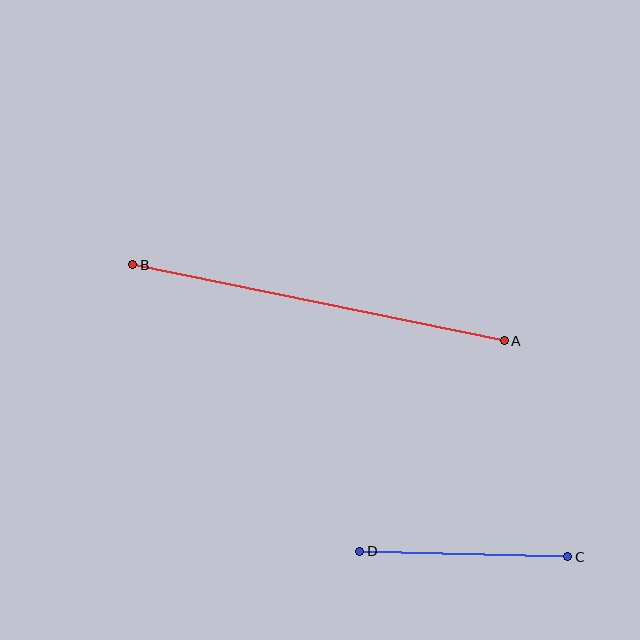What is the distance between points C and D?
The distance is approximately 208 pixels.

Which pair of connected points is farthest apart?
Points A and B are farthest apart.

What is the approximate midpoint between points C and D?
The midpoint is at approximately (464, 554) pixels.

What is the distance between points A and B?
The distance is approximately 379 pixels.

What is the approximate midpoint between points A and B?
The midpoint is at approximately (319, 303) pixels.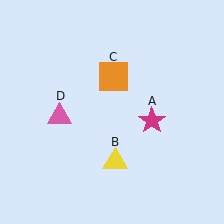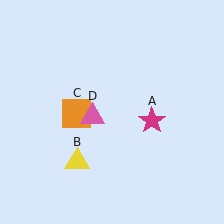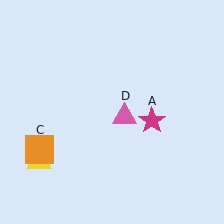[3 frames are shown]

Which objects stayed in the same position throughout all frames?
Magenta star (object A) remained stationary.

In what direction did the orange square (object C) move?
The orange square (object C) moved down and to the left.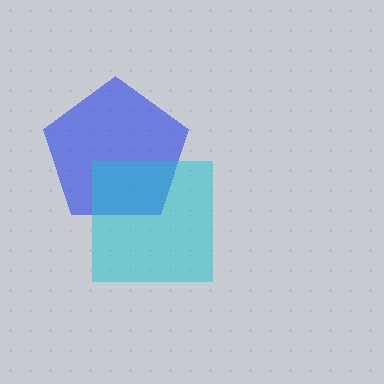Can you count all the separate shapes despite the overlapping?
Yes, there are 2 separate shapes.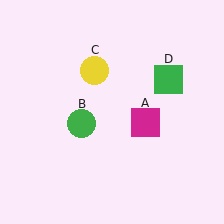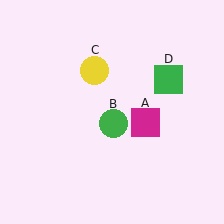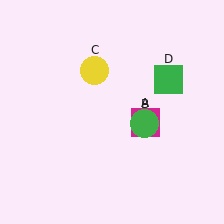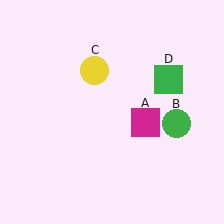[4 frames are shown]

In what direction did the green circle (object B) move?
The green circle (object B) moved right.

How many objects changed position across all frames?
1 object changed position: green circle (object B).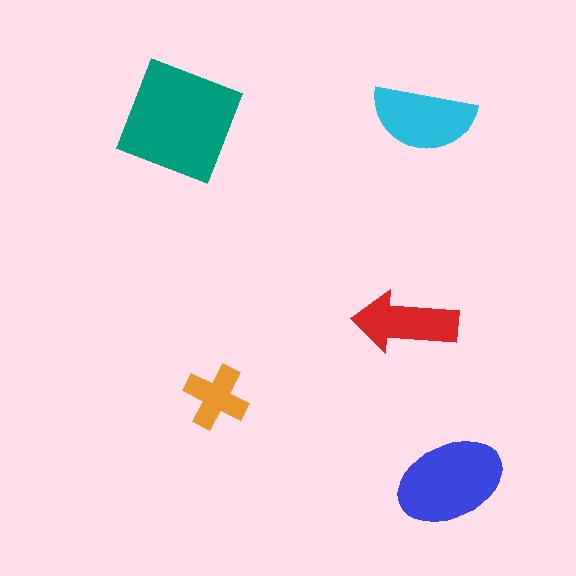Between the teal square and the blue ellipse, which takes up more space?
The teal square.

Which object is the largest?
The teal square.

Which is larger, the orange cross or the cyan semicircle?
The cyan semicircle.